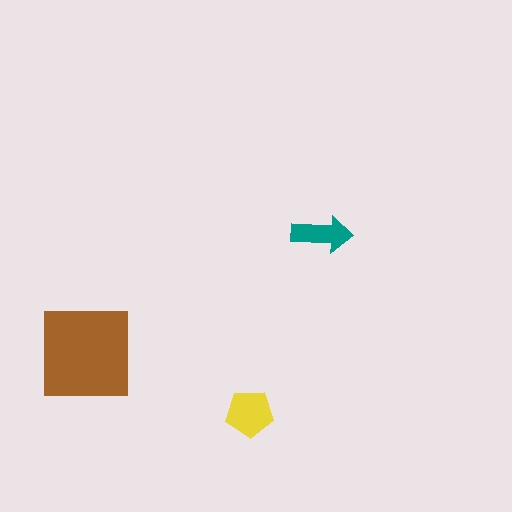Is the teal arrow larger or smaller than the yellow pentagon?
Smaller.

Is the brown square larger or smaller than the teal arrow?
Larger.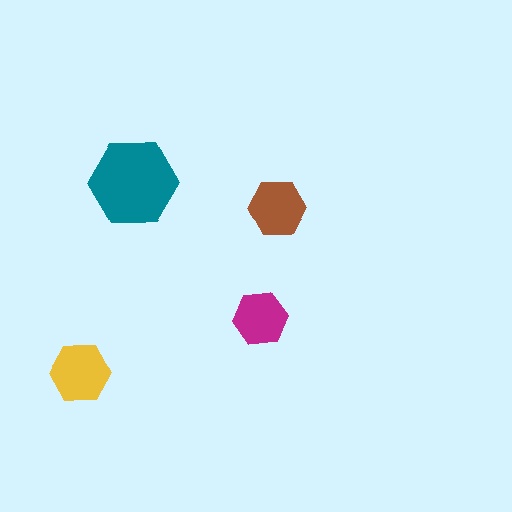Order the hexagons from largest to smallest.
the teal one, the yellow one, the brown one, the magenta one.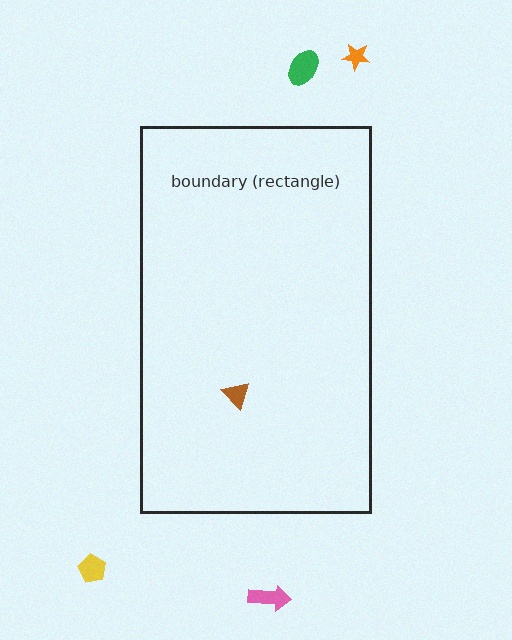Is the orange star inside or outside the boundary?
Outside.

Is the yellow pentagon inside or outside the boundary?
Outside.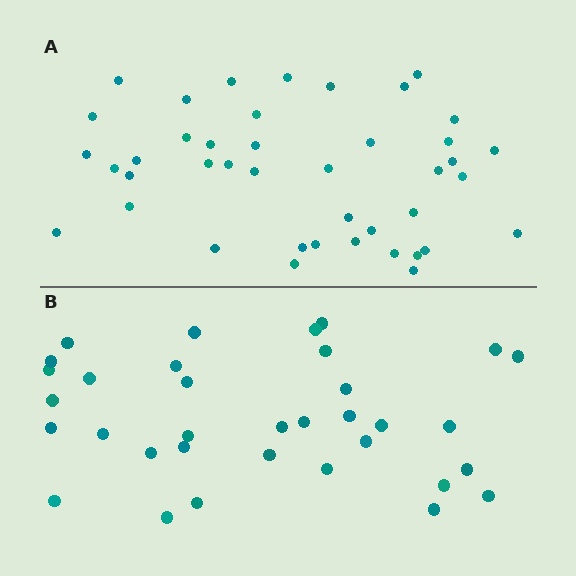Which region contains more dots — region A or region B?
Region A (the top region) has more dots.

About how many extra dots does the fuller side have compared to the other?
Region A has roughly 8 or so more dots than region B.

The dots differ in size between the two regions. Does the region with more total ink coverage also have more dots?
No. Region B has more total ink coverage because its dots are larger, but region A actually contains more individual dots. Total area can be misleading — the number of items is what matters here.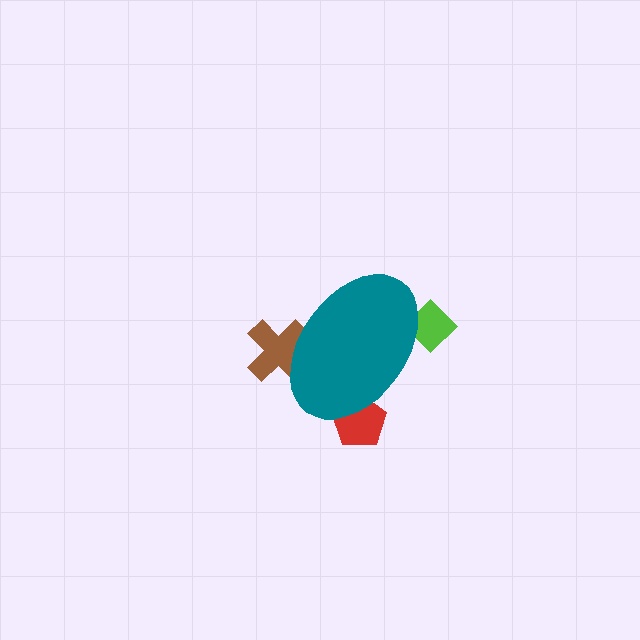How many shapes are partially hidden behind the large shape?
3 shapes are partially hidden.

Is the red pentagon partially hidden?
Yes, the red pentagon is partially hidden behind the teal ellipse.